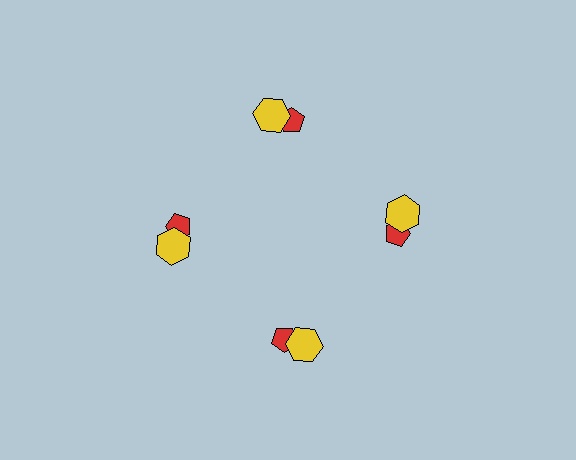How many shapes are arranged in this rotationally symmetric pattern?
There are 8 shapes, arranged in 4 groups of 2.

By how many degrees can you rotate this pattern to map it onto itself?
The pattern maps onto itself every 90 degrees of rotation.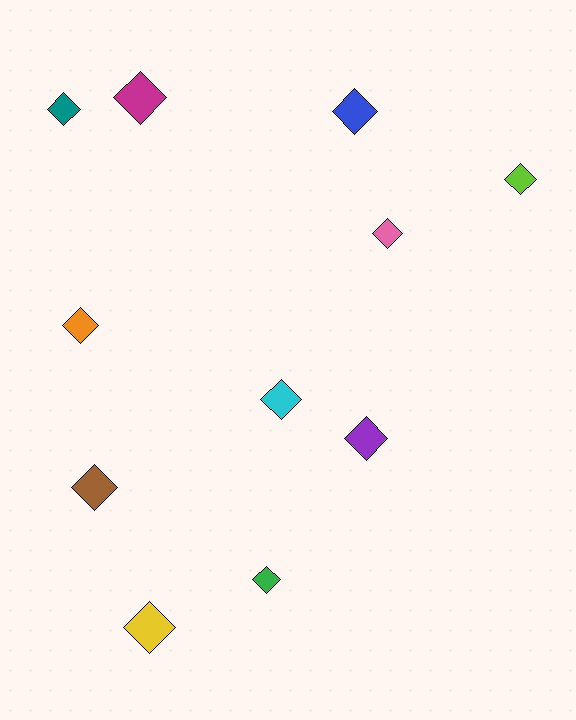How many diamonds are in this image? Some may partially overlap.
There are 11 diamonds.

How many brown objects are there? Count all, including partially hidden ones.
There is 1 brown object.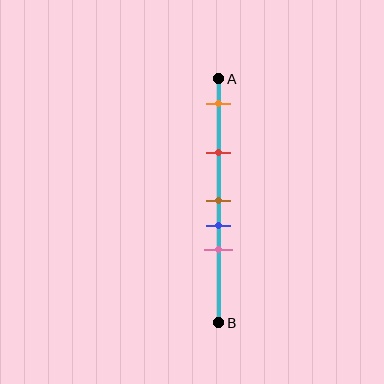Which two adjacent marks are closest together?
The brown and blue marks are the closest adjacent pair.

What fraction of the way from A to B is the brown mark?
The brown mark is approximately 50% (0.5) of the way from A to B.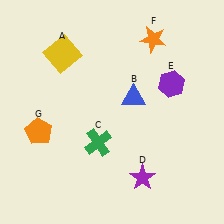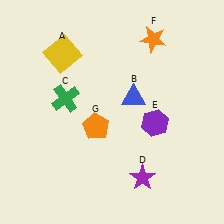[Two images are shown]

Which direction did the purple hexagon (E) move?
The purple hexagon (E) moved down.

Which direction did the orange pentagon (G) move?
The orange pentagon (G) moved right.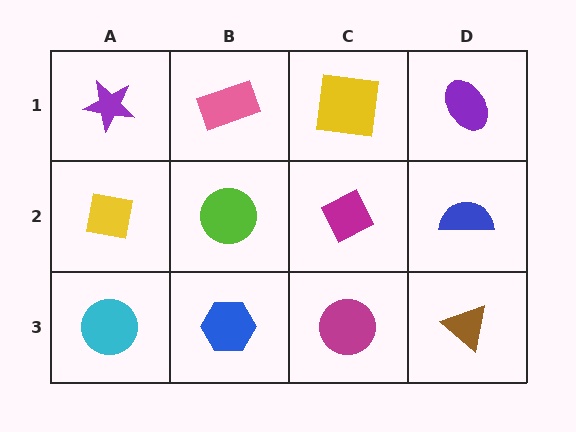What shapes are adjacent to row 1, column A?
A yellow square (row 2, column A), a pink rectangle (row 1, column B).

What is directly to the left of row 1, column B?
A purple star.